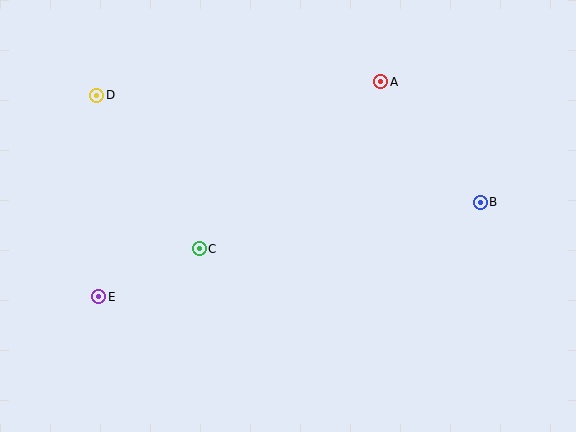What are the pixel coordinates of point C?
Point C is at (199, 249).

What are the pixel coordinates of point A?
Point A is at (381, 82).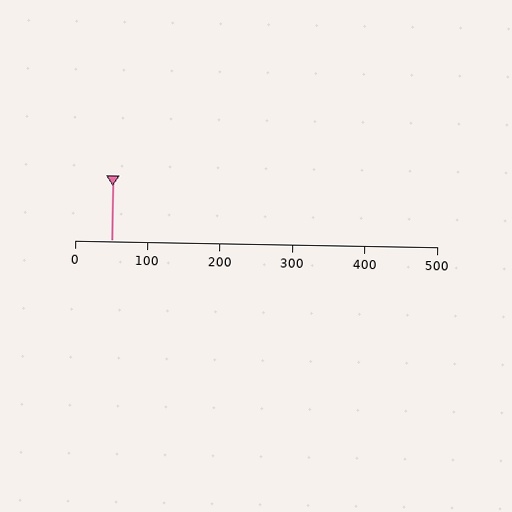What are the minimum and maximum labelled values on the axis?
The axis runs from 0 to 500.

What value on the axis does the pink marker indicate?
The marker indicates approximately 50.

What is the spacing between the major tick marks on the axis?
The major ticks are spaced 100 apart.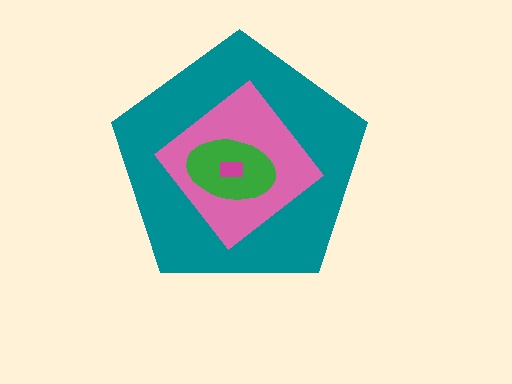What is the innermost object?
The magenta rectangle.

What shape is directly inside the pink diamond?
The green ellipse.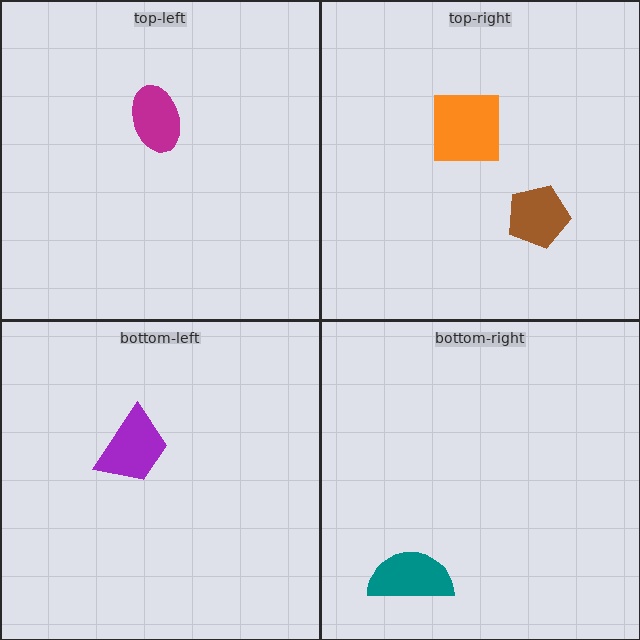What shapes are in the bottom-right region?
The teal semicircle.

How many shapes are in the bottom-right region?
1.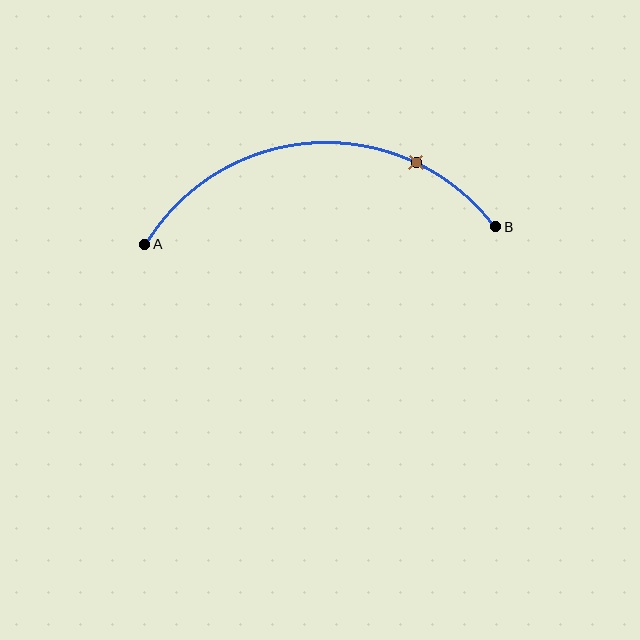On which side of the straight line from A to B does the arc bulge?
The arc bulges above the straight line connecting A and B.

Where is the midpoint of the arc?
The arc midpoint is the point on the curve farthest from the straight line joining A and B. It sits above that line.